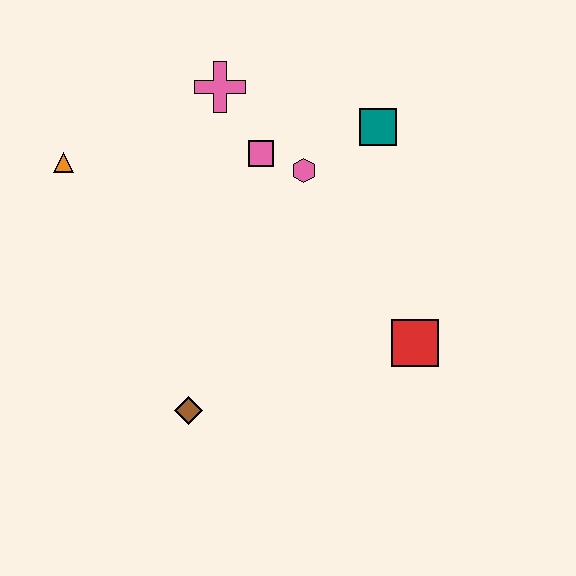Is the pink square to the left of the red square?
Yes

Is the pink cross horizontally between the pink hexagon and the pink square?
No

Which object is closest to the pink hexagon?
The pink square is closest to the pink hexagon.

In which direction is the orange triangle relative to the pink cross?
The orange triangle is to the left of the pink cross.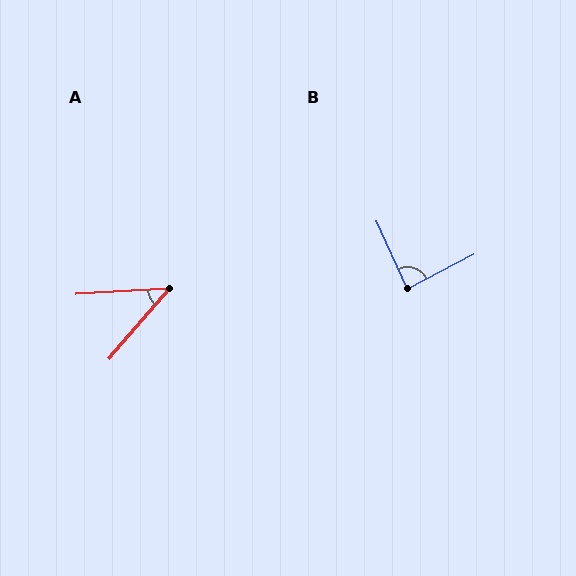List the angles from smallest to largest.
A (46°), B (87°).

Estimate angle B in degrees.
Approximately 87 degrees.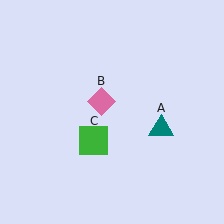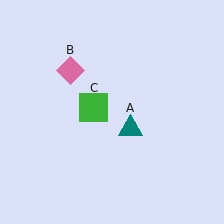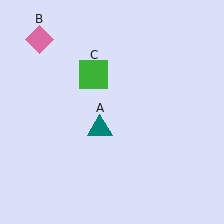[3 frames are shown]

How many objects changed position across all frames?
3 objects changed position: teal triangle (object A), pink diamond (object B), green square (object C).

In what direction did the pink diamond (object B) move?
The pink diamond (object B) moved up and to the left.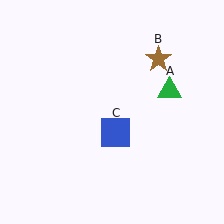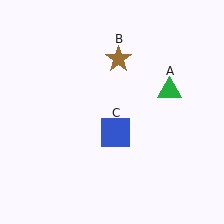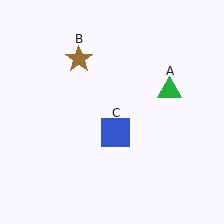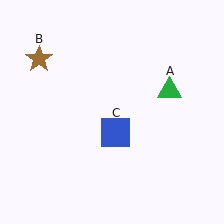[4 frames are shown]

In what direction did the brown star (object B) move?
The brown star (object B) moved left.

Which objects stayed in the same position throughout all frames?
Green triangle (object A) and blue square (object C) remained stationary.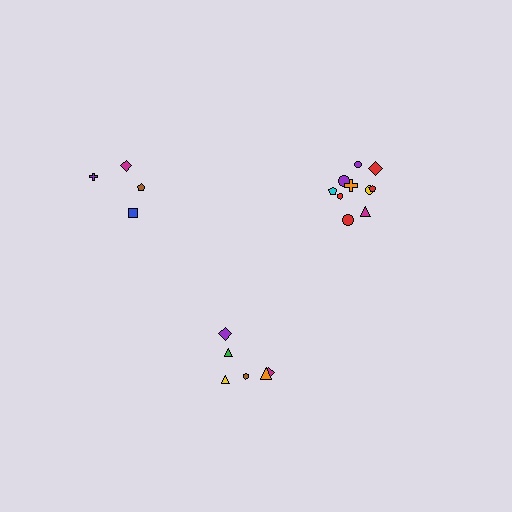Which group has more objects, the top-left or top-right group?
The top-right group.